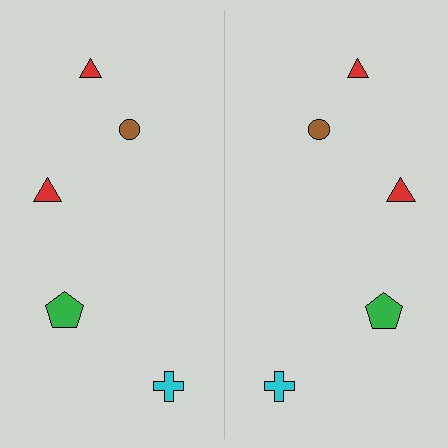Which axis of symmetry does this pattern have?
The pattern has a vertical axis of symmetry running through the center of the image.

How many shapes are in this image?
There are 10 shapes in this image.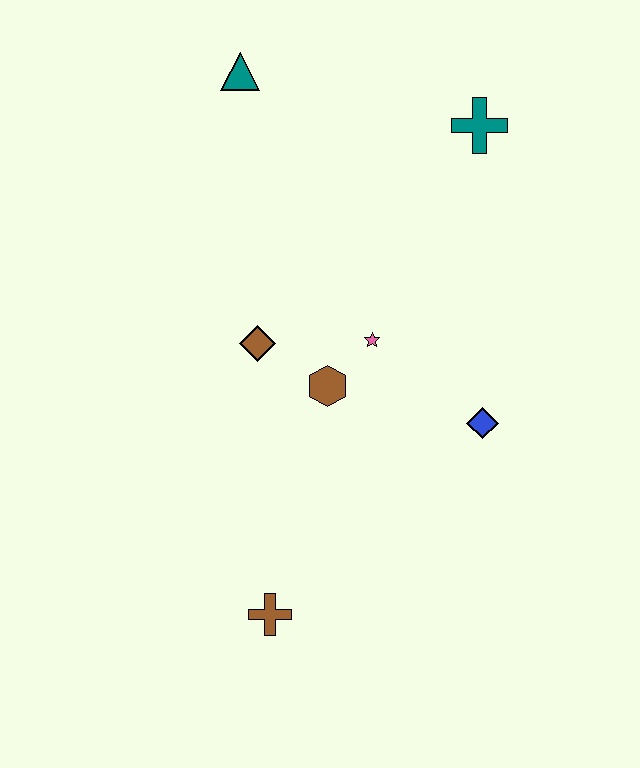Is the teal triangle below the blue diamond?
No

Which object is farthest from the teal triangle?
The brown cross is farthest from the teal triangle.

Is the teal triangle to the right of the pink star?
No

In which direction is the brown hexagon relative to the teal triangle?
The brown hexagon is below the teal triangle.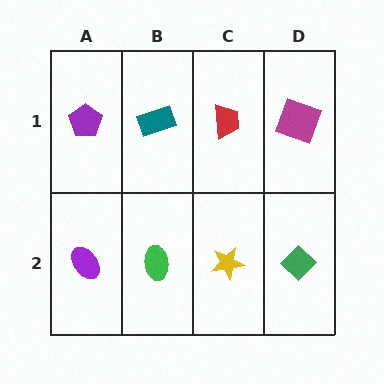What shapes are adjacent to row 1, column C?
A yellow star (row 2, column C), a teal rectangle (row 1, column B), a magenta square (row 1, column D).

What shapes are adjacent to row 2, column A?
A purple pentagon (row 1, column A), a green ellipse (row 2, column B).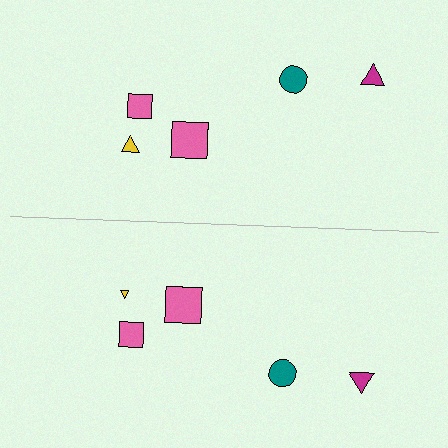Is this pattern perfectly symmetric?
No, the pattern is not perfectly symmetric. The yellow triangle on the bottom side has a different size than its mirror counterpart.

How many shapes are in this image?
There are 10 shapes in this image.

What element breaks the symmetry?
The yellow triangle on the bottom side has a different size than its mirror counterpart.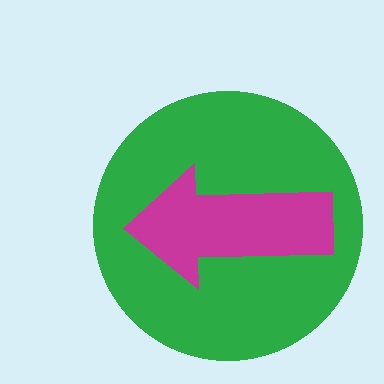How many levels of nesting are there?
2.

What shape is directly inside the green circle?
The magenta arrow.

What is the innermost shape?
The magenta arrow.